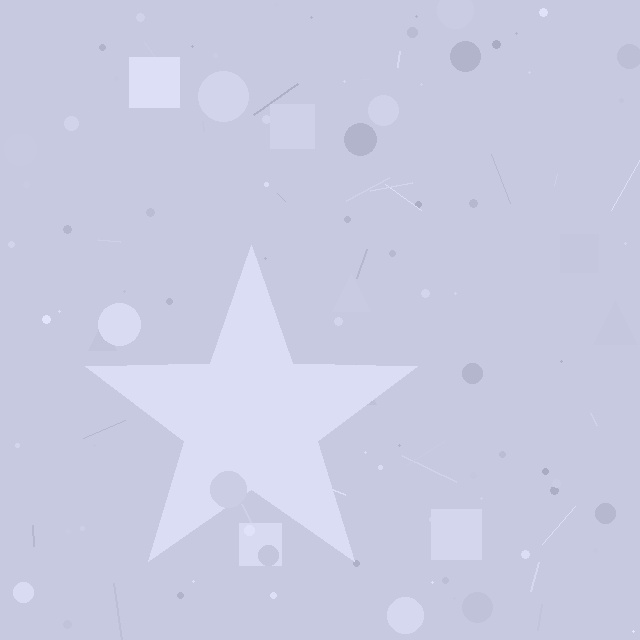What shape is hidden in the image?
A star is hidden in the image.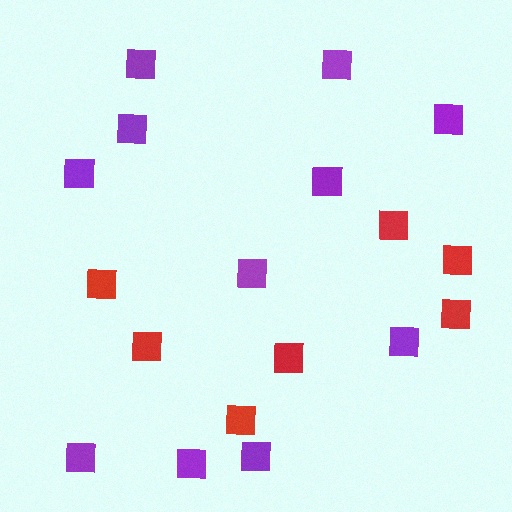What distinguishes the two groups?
There are 2 groups: one group of purple squares (11) and one group of red squares (7).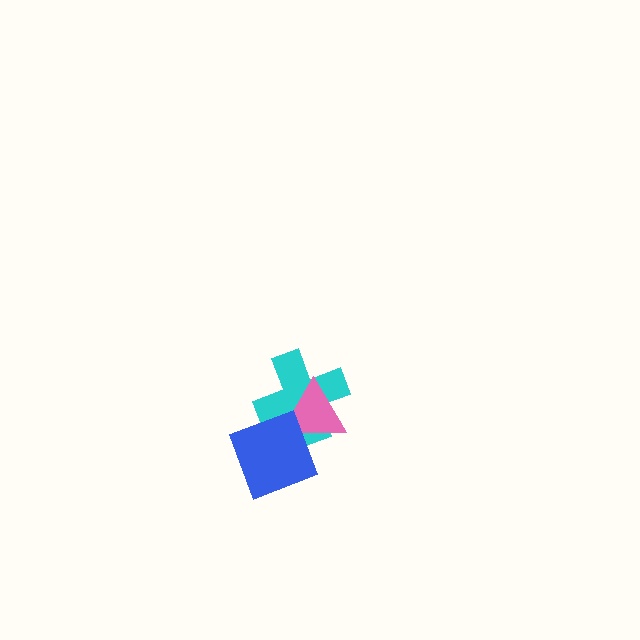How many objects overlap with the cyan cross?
2 objects overlap with the cyan cross.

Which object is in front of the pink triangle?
The blue diamond is in front of the pink triangle.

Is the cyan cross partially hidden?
Yes, it is partially covered by another shape.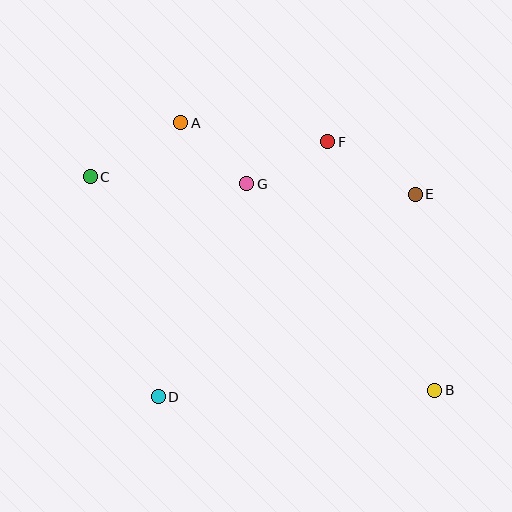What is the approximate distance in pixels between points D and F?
The distance between D and F is approximately 306 pixels.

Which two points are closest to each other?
Points A and G are closest to each other.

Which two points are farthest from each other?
Points B and C are farthest from each other.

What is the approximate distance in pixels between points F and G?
The distance between F and G is approximately 91 pixels.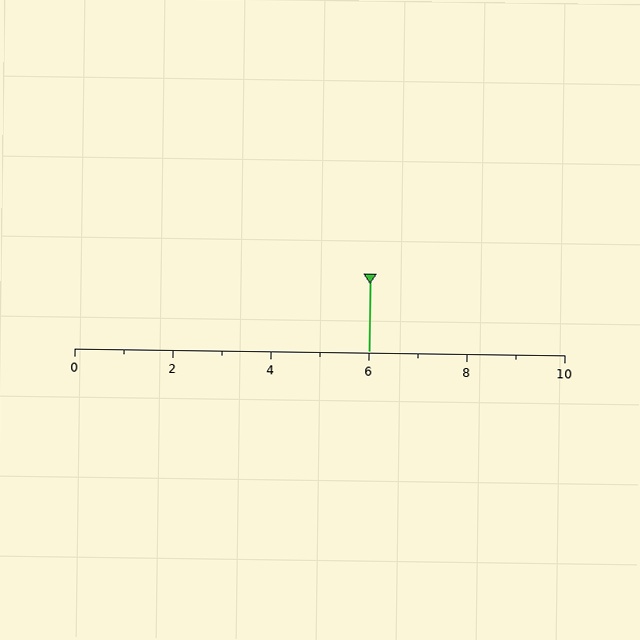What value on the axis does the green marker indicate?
The marker indicates approximately 6.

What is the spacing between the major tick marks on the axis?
The major ticks are spaced 2 apart.